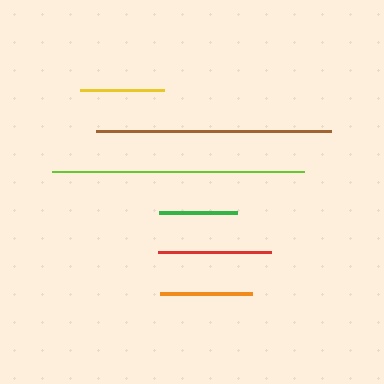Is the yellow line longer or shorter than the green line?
The yellow line is longer than the green line.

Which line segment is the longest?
The lime line is the longest at approximately 252 pixels.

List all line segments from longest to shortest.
From longest to shortest: lime, brown, red, orange, yellow, green.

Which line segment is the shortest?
The green line is the shortest at approximately 78 pixels.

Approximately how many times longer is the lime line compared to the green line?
The lime line is approximately 3.2 times the length of the green line.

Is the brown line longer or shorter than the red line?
The brown line is longer than the red line.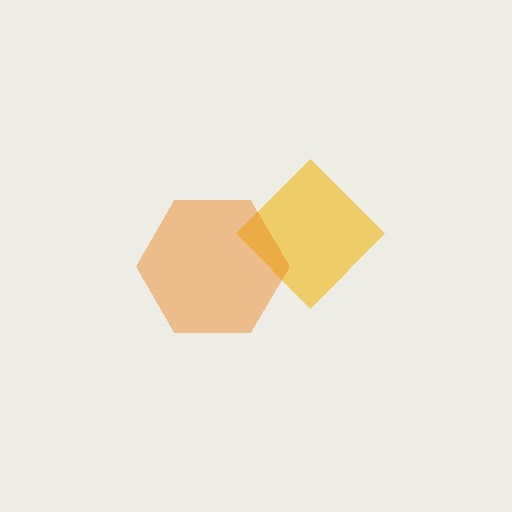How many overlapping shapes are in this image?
There are 2 overlapping shapes in the image.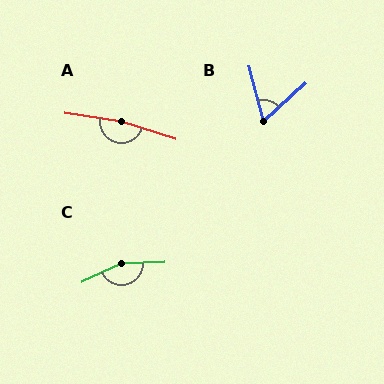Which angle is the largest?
A, at approximately 170 degrees.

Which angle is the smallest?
B, at approximately 62 degrees.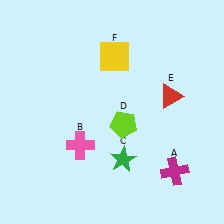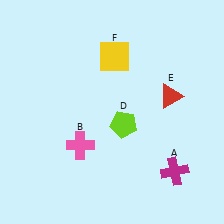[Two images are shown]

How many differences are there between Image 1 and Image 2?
There is 1 difference between the two images.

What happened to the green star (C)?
The green star (C) was removed in Image 2. It was in the bottom-right area of Image 1.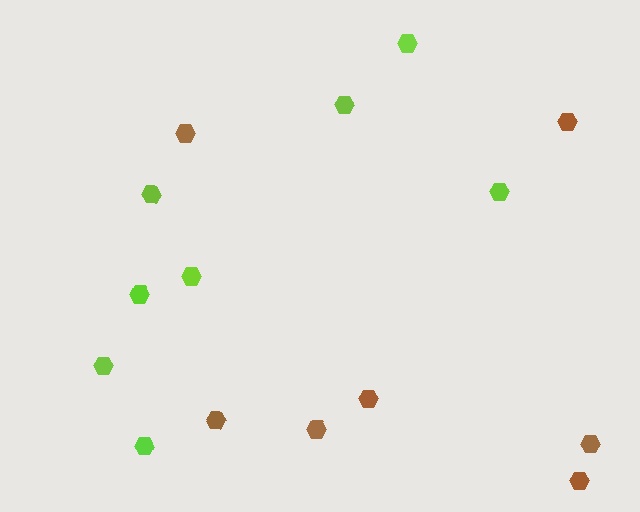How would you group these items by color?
There are 2 groups: one group of lime hexagons (8) and one group of brown hexagons (7).